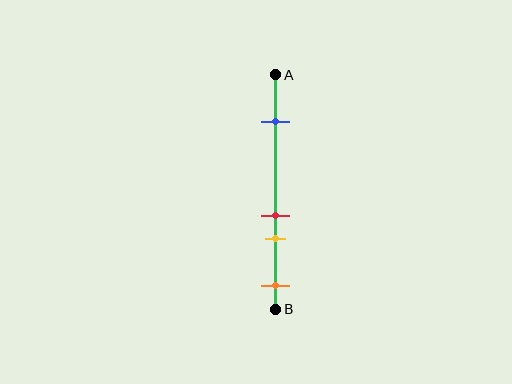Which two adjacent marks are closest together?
The red and yellow marks are the closest adjacent pair.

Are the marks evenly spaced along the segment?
No, the marks are not evenly spaced.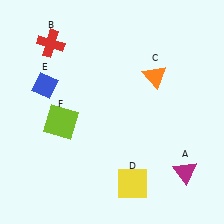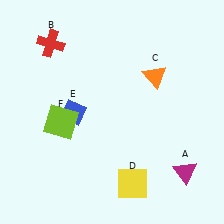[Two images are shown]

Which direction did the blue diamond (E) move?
The blue diamond (E) moved right.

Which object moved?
The blue diamond (E) moved right.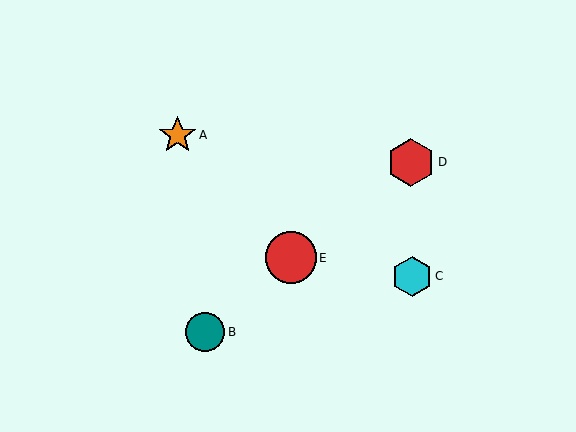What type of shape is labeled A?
Shape A is an orange star.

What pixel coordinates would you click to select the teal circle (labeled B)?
Click at (205, 332) to select the teal circle B.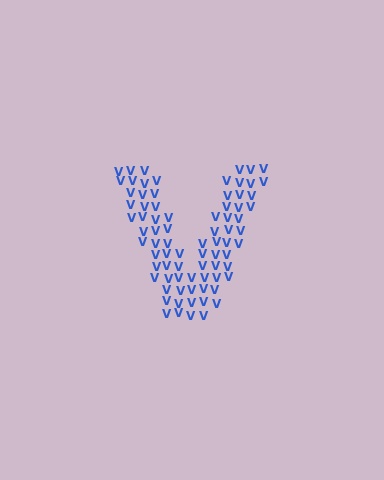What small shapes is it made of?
It is made of small letter V's.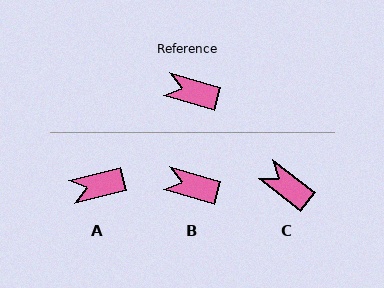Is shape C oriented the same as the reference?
No, it is off by about 22 degrees.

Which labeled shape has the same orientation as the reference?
B.